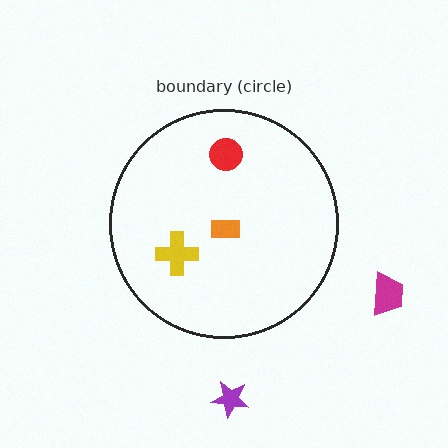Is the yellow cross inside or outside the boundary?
Inside.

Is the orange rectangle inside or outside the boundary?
Inside.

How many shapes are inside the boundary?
3 inside, 2 outside.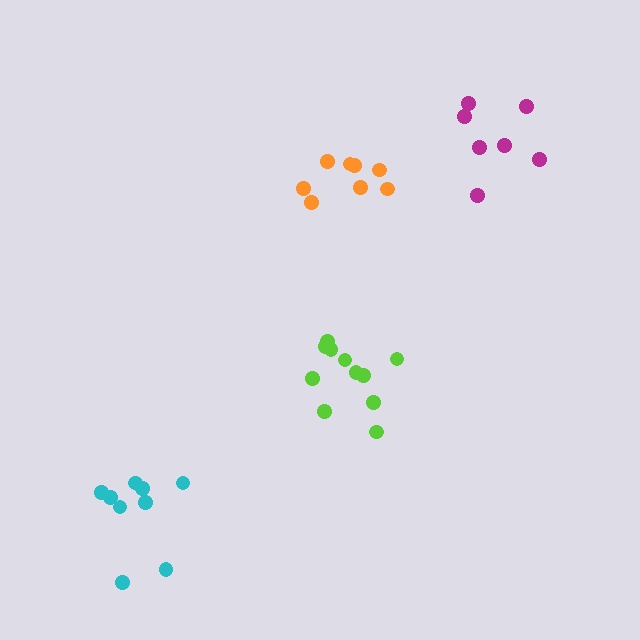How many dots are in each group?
Group 1: 11 dots, Group 2: 8 dots, Group 3: 7 dots, Group 4: 9 dots (35 total).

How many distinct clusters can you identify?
There are 4 distinct clusters.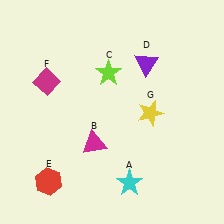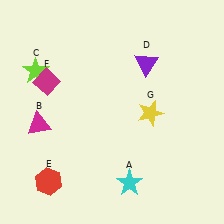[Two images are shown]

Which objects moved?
The objects that moved are: the magenta triangle (B), the lime star (C).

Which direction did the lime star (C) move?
The lime star (C) moved left.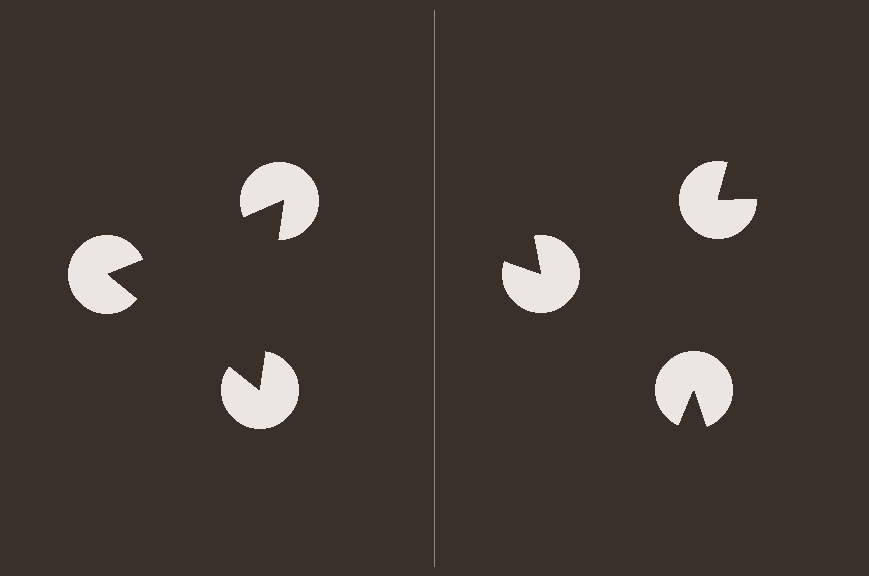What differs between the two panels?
The pac-man discs are positioned identically on both sides; only the wedge orientations differ. On the left they align to a triangle; on the right they are misaligned.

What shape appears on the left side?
An illusory triangle.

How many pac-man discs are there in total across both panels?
6 — 3 on each side.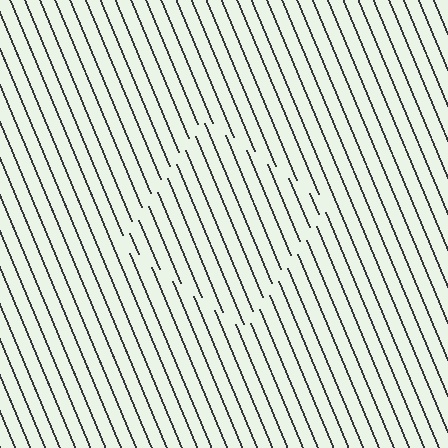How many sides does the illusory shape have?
4 sides — the line-ends trace a square.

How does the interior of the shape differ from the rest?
The interior of the shape contains the same grating, shifted by half a period — the contour is defined by the phase discontinuity where line-ends from the inner and outer gratings abut.